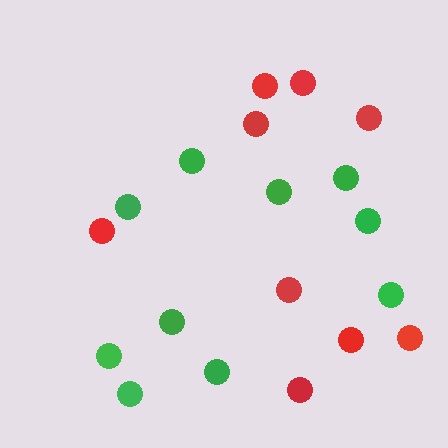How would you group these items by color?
There are 2 groups: one group of red circles (9) and one group of green circles (10).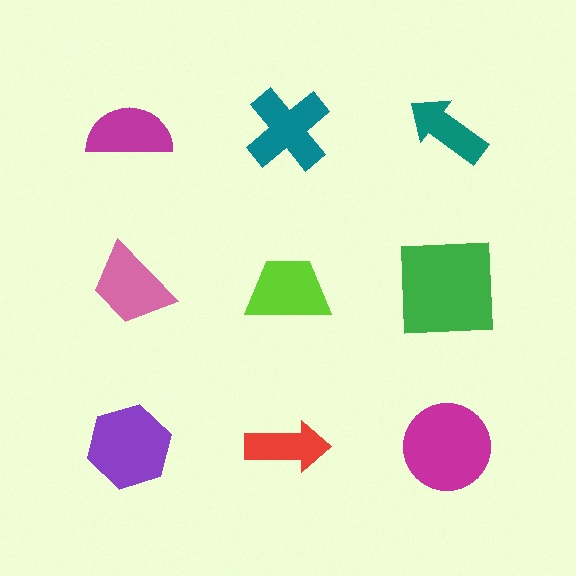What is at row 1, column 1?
A magenta semicircle.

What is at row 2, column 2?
A lime trapezoid.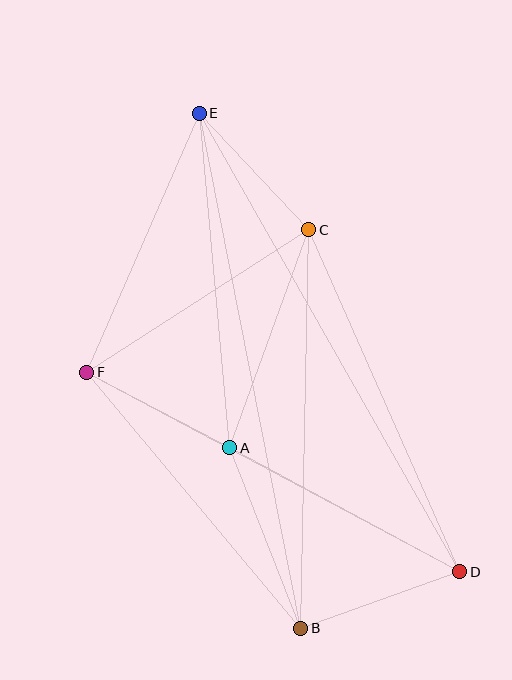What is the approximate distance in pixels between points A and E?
The distance between A and E is approximately 335 pixels.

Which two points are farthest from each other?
Points D and E are farthest from each other.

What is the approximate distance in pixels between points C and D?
The distance between C and D is approximately 374 pixels.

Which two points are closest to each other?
Points C and E are closest to each other.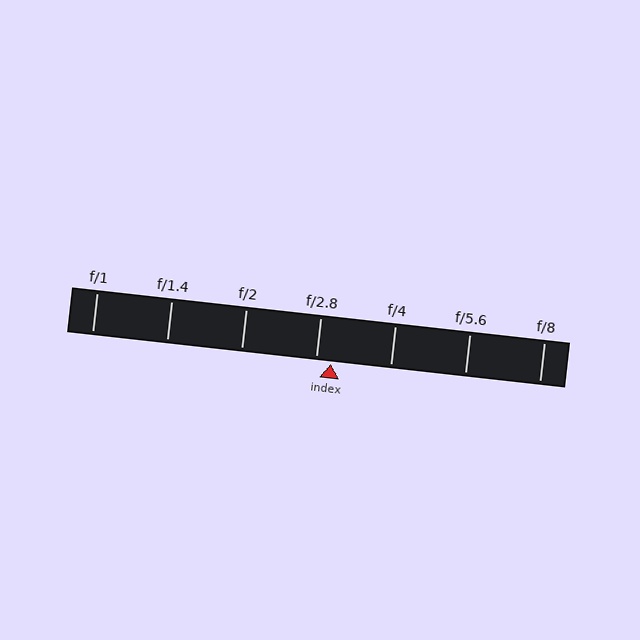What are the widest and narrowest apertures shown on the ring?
The widest aperture shown is f/1 and the narrowest is f/8.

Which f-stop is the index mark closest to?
The index mark is closest to f/2.8.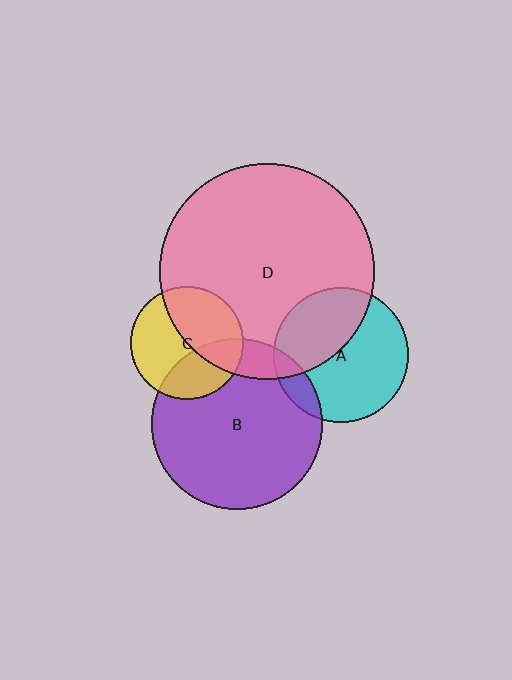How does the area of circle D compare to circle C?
Approximately 3.6 times.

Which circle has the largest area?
Circle D (pink).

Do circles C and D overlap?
Yes.